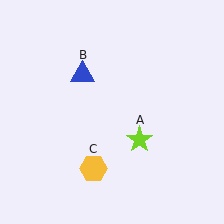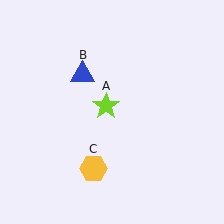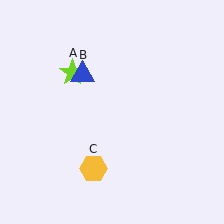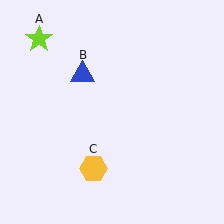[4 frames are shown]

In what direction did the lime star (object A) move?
The lime star (object A) moved up and to the left.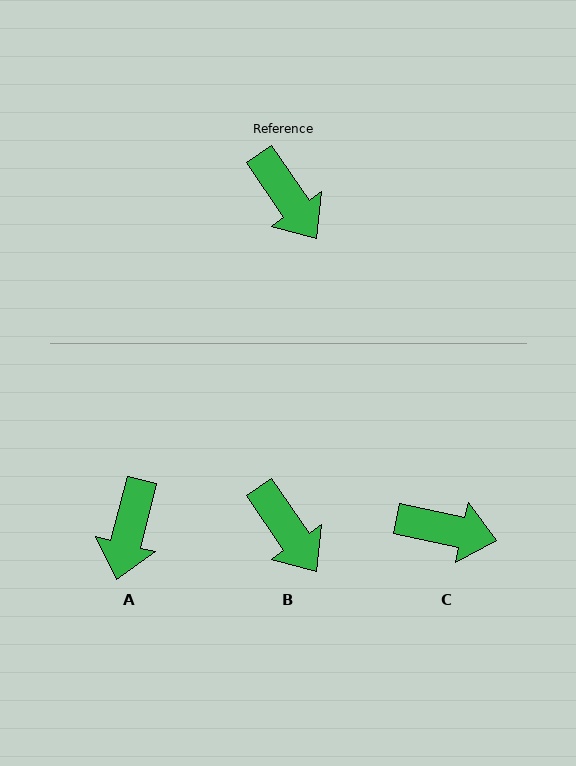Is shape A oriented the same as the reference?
No, it is off by about 49 degrees.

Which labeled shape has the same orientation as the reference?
B.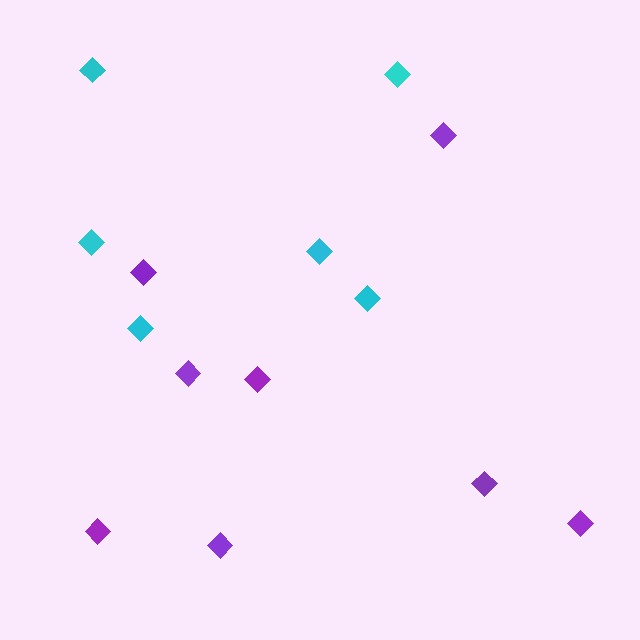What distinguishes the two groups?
There are 2 groups: one group of cyan diamonds (6) and one group of purple diamonds (8).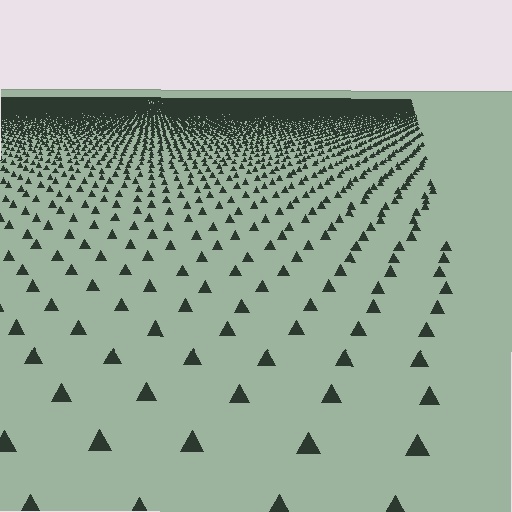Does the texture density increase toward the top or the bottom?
Density increases toward the top.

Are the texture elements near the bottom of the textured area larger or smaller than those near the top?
Larger. Near the bottom, elements are closer to the viewer and appear at a bigger on-screen size.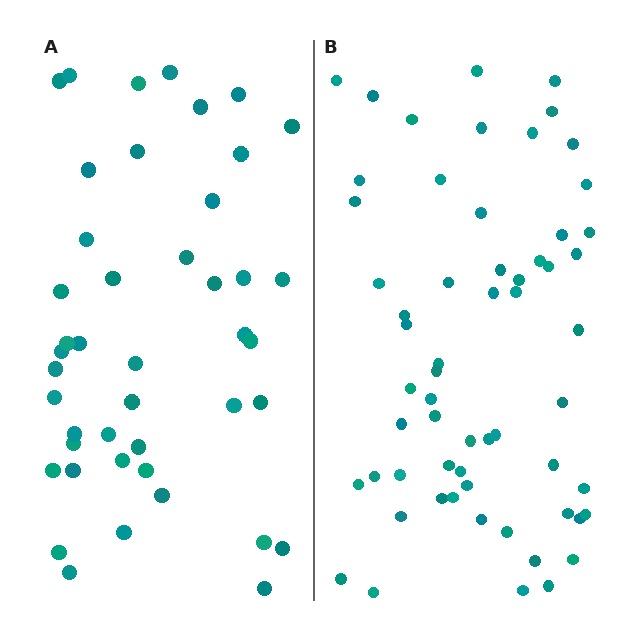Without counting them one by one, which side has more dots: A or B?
Region B (the right region) has more dots.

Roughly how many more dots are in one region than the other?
Region B has approximately 15 more dots than region A.